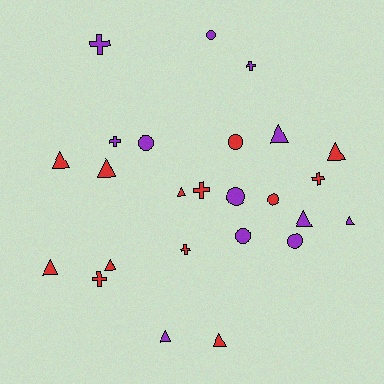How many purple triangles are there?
There are 4 purple triangles.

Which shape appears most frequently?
Triangle, with 11 objects.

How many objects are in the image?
There are 25 objects.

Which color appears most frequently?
Red, with 13 objects.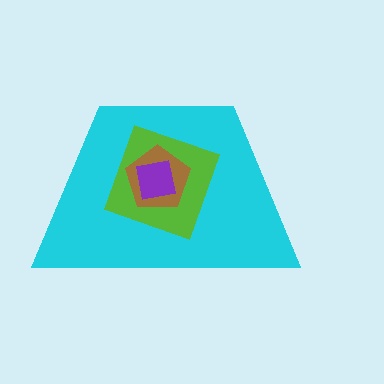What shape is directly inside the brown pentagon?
The purple square.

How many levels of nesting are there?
4.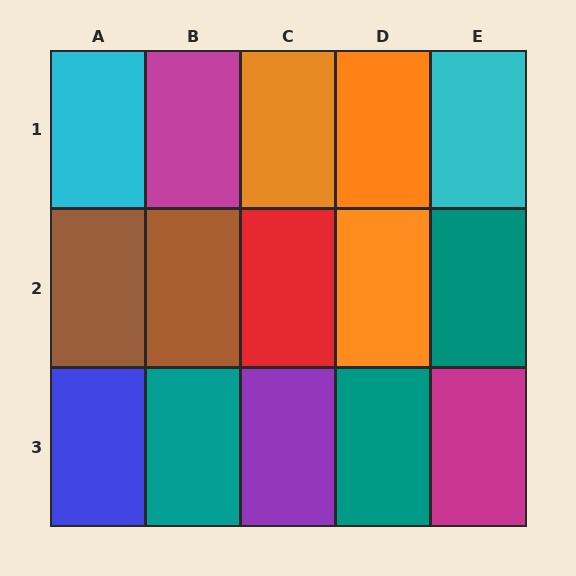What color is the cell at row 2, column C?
Red.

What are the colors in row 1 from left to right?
Cyan, magenta, orange, orange, cyan.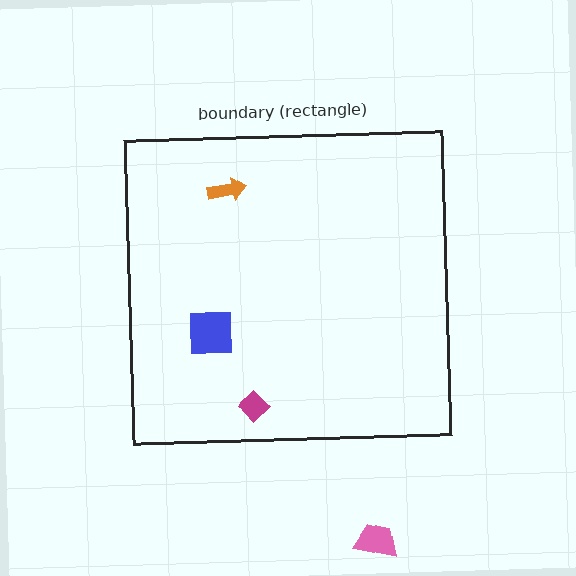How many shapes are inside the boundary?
3 inside, 1 outside.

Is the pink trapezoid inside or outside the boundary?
Outside.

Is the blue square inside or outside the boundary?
Inside.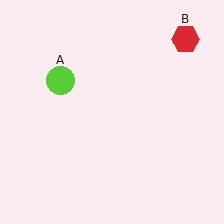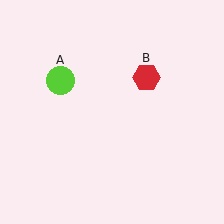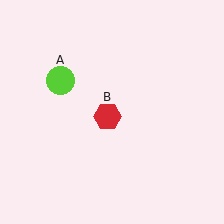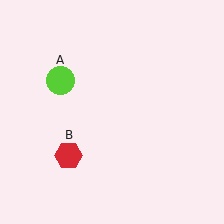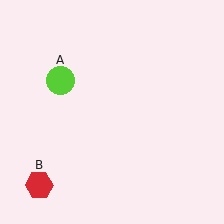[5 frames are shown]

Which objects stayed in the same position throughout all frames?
Lime circle (object A) remained stationary.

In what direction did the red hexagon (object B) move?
The red hexagon (object B) moved down and to the left.